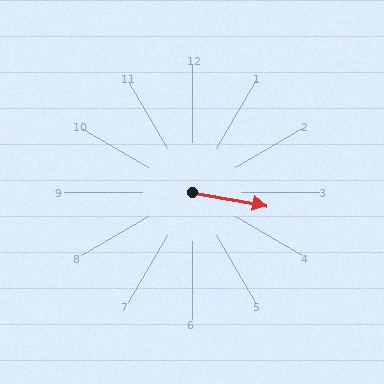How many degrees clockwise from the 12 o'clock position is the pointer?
Approximately 100 degrees.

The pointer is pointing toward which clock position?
Roughly 3 o'clock.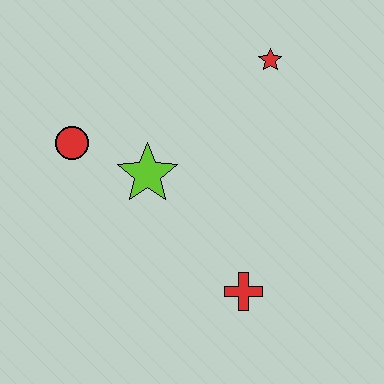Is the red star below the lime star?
No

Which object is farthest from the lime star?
The red star is farthest from the lime star.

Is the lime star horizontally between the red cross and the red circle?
Yes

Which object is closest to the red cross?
The lime star is closest to the red cross.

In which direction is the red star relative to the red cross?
The red star is above the red cross.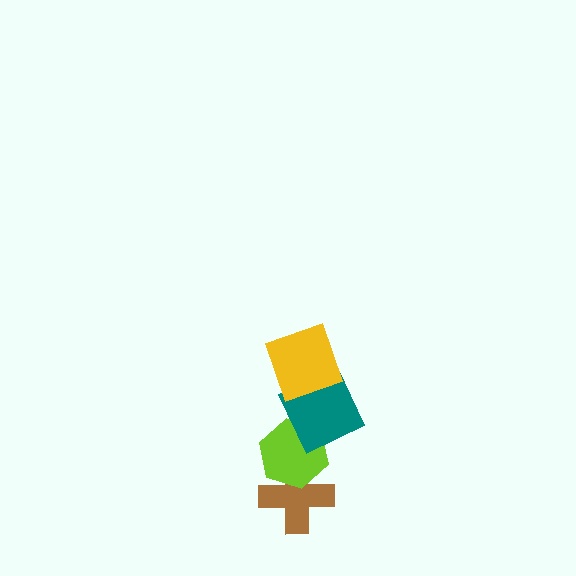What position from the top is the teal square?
The teal square is 2nd from the top.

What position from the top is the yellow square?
The yellow square is 1st from the top.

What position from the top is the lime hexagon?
The lime hexagon is 3rd from the top.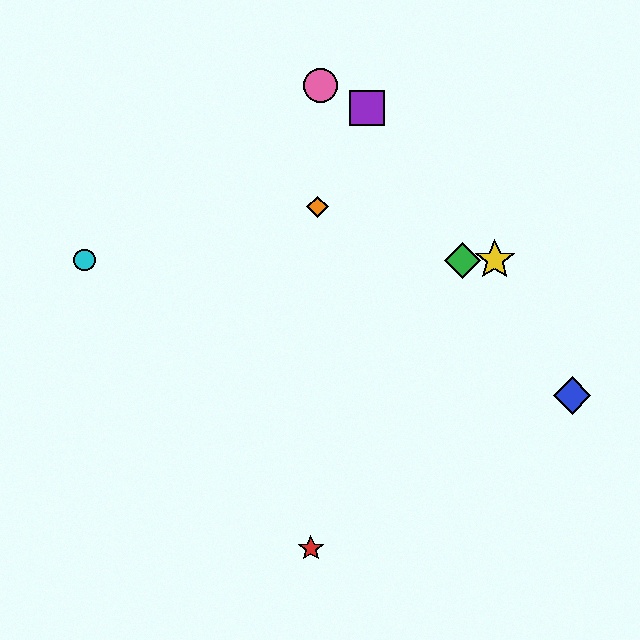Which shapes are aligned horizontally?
The green diamond, the yellow star, the cyan circle are aligned horizontally.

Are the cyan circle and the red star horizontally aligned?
No, the cyan circle is at y≈260 and the red star is at y≈548.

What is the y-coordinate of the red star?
The red star is at y≈548.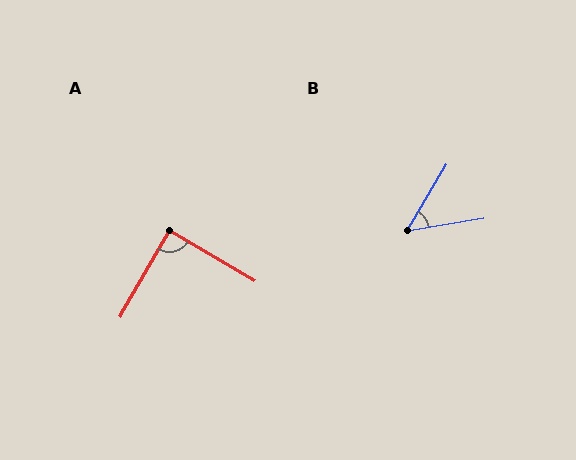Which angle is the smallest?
B, at approximately 50 degrees.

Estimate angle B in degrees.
Approximately 50 degrees.